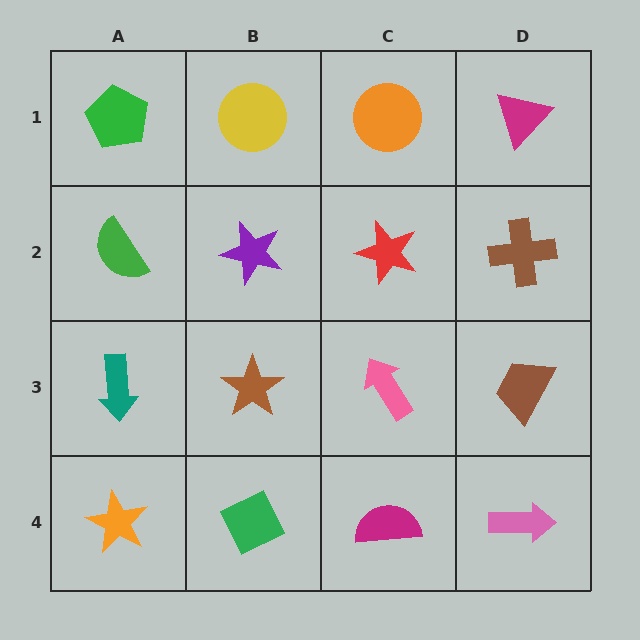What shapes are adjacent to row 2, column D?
A magenta triangle (row 1, column D), a brown trapezoid (row 3, column D), a red star (row 2, column C).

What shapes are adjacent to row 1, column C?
A red star (row 2, column C), a yellow circle (row 1, column B), a magenta triangle (row 1, column D).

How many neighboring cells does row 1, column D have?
2.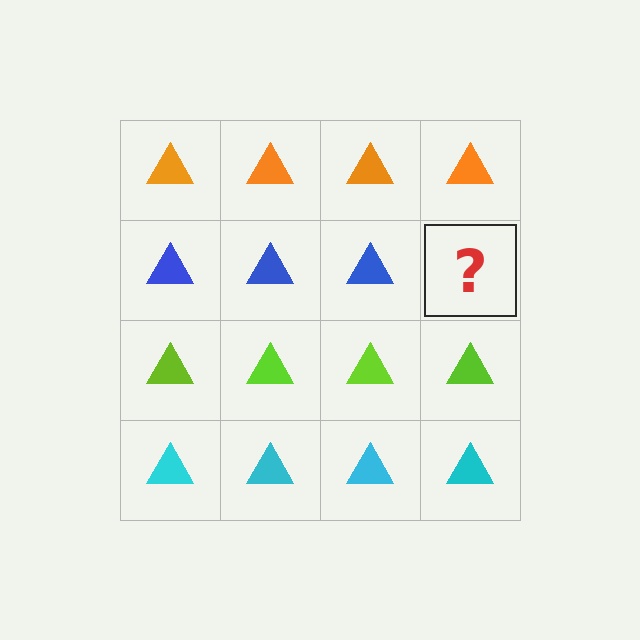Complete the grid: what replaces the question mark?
The question mark should be replaced with a blue triangle.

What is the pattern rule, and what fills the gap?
The rule is that each row has a consistent color. The gap should be filled with a blue triangle.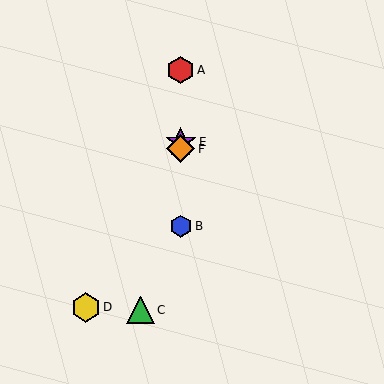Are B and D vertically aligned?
No, B is at x≈181 and D is at x≈86.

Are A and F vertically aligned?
Yes, both are at x≈181.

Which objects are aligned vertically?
Objects A, B, E, F are aligned vertically.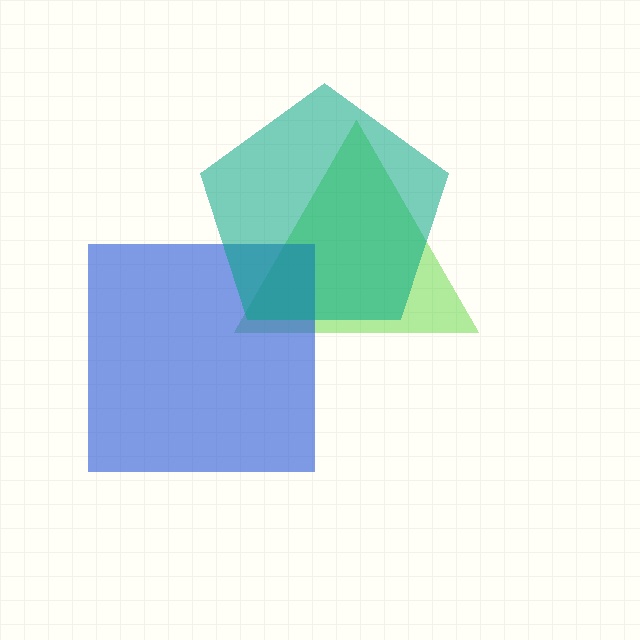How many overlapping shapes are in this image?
There are 3 overlapping shapes in the image.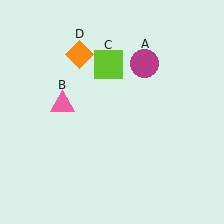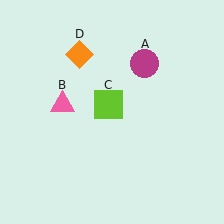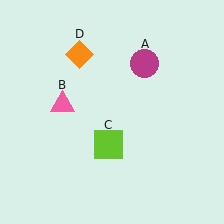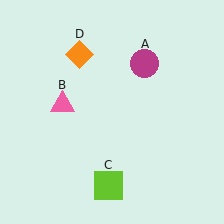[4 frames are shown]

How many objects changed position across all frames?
1 object changed position: lime square (object C).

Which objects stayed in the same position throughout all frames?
Magenta circle (object A) and pink triangle (object B) and orange diamond (object D) remained stationary.